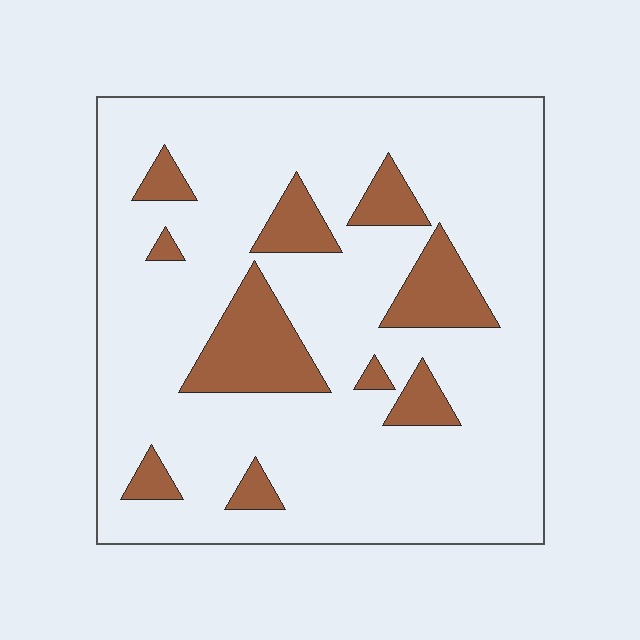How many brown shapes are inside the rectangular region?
10.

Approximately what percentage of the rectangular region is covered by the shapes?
Approximately 15%.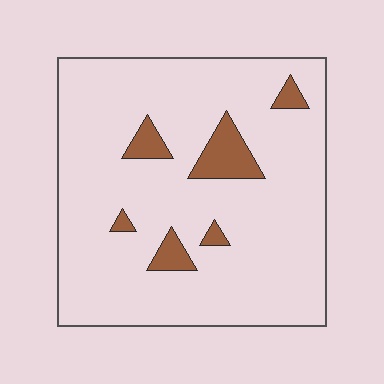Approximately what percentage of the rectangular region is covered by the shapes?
Approximately 10%.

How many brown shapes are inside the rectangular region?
6.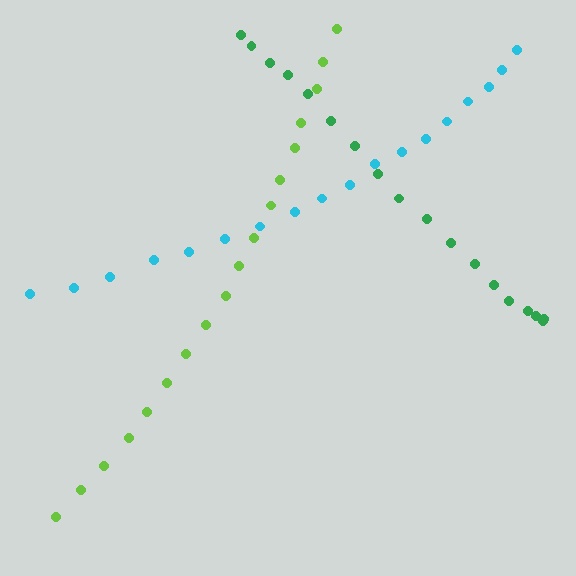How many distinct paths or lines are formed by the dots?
There are 3 distinct paths.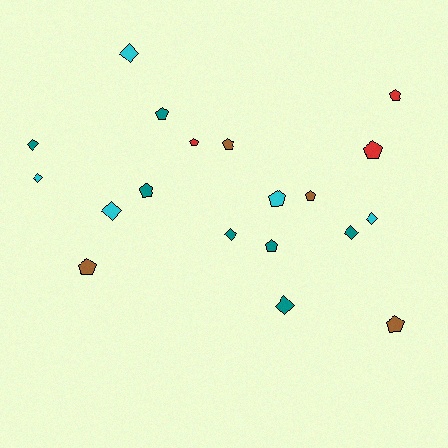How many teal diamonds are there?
There are 4 teal diamonds.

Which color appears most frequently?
Teal, with 7 objects.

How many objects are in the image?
There are 19 objects.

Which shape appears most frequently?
Pentagon, with 11 objects.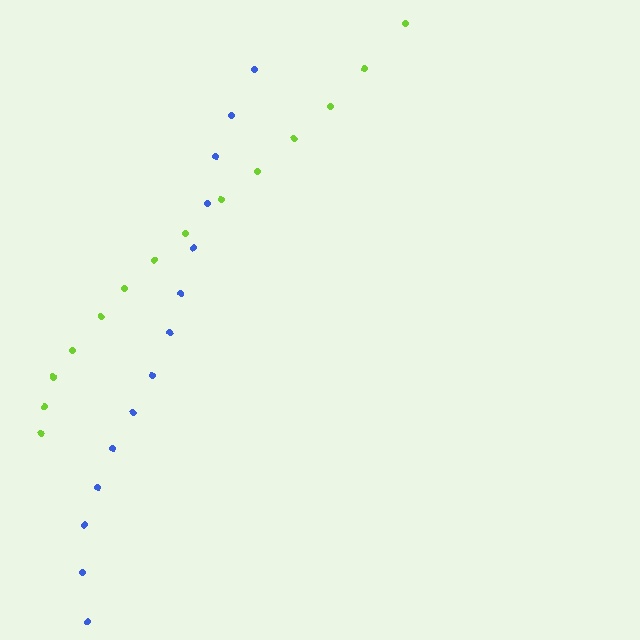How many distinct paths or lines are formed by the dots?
There are 2 distinct paths.